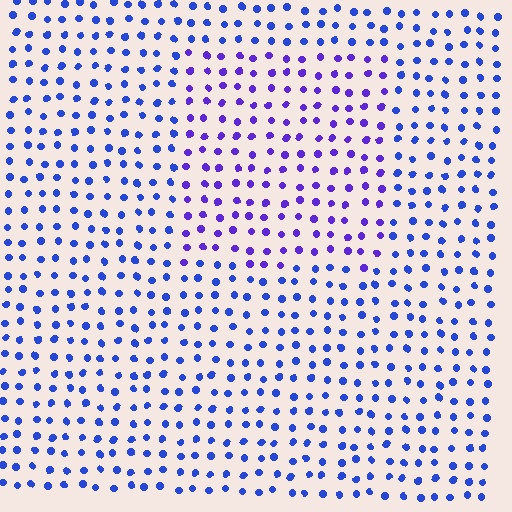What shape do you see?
I see a rectangle.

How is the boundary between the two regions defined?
The boundary is defined purely by a slight shift in hue (about 31 degrees). Spacing, size, and orientation are identical on both sides.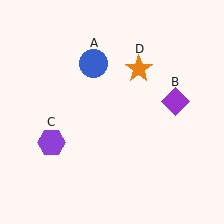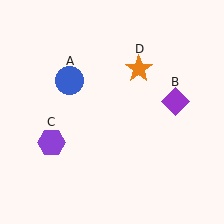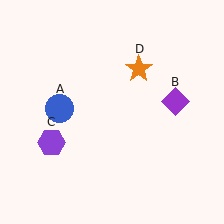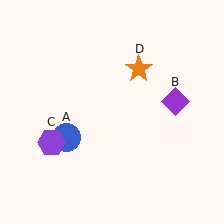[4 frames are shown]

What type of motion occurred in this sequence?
The blue circle (object A) rotated counterclockwise around the center of the scene.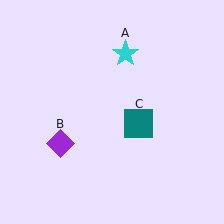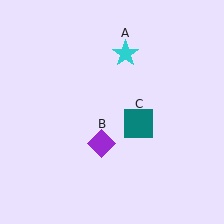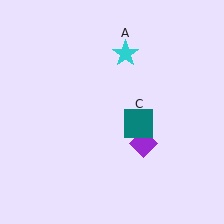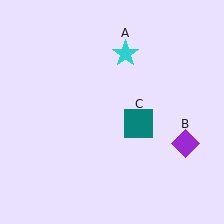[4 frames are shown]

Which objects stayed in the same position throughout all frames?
Cyan star (object A) and teal square (object C) remained stationary.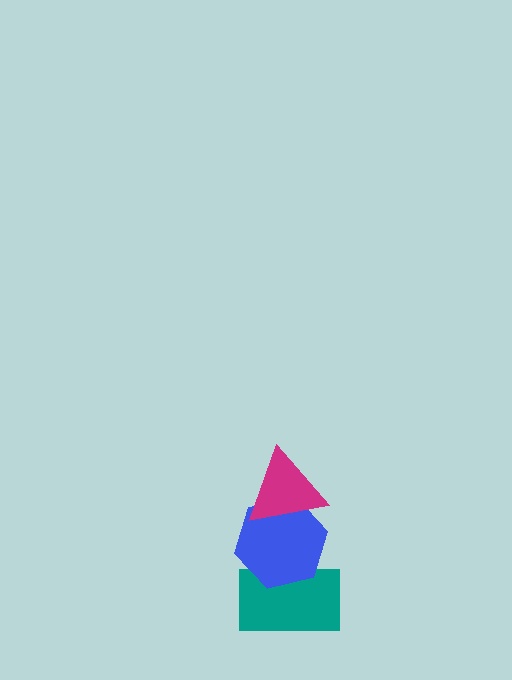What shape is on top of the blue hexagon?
The magenta triangle is on top of the blue hexagon.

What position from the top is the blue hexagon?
The blue hexagon is 2nd from the top.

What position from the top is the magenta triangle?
The magenta triangle is 1st from the top.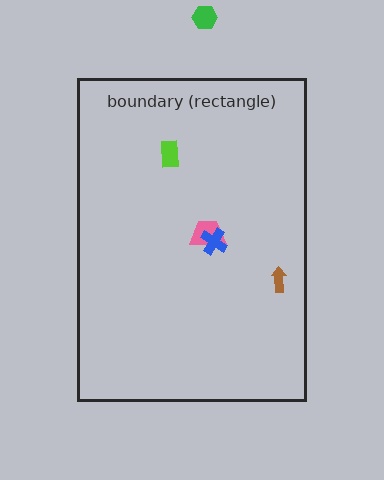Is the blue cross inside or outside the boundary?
Inside.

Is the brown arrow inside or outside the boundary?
Inside.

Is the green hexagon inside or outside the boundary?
Outside.